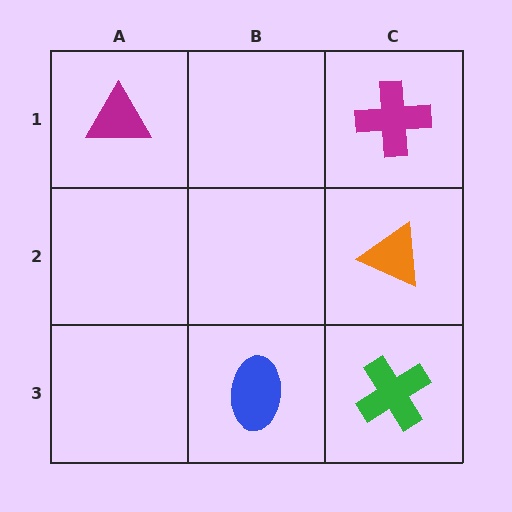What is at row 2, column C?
An orange triangle.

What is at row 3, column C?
A green cross.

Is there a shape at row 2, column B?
No, that cell is empty.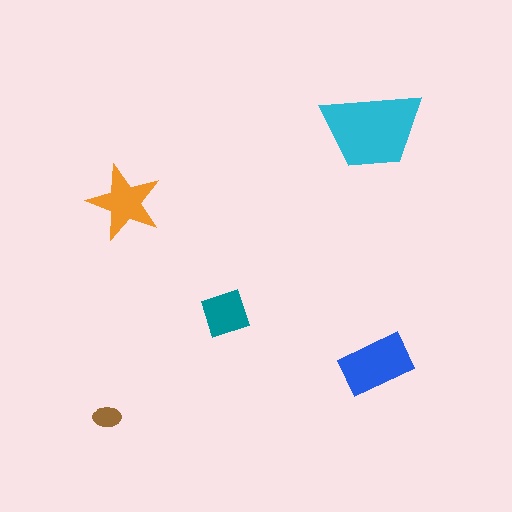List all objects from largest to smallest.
The cyan trapezoid, the blue rectangle, the orange star, the teal square, the brown ellipse.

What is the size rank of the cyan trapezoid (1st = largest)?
1st.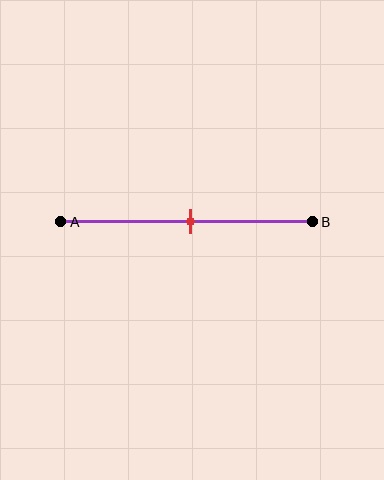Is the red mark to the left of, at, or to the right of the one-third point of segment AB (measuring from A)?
The red mark is to the right of the one-third point of segment AB.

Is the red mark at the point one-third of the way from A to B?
No, the mark is at about 50% from A, not at the 33% one-third point.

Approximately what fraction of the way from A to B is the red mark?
The red mark is approximately 50% of the way from A to B.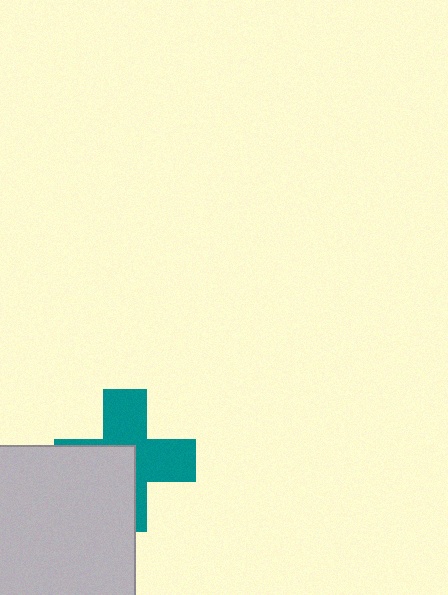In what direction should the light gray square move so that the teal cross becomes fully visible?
The light gray square should move toward the lower-left. That is the shortest direction to clear the overlap and leave the teal cross fully visible.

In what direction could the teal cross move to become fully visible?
The teal cross could move toward the upper-right. That would shift it out from behind the light gray square entirely.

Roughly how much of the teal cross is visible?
About half of it is visible (roughly 56%).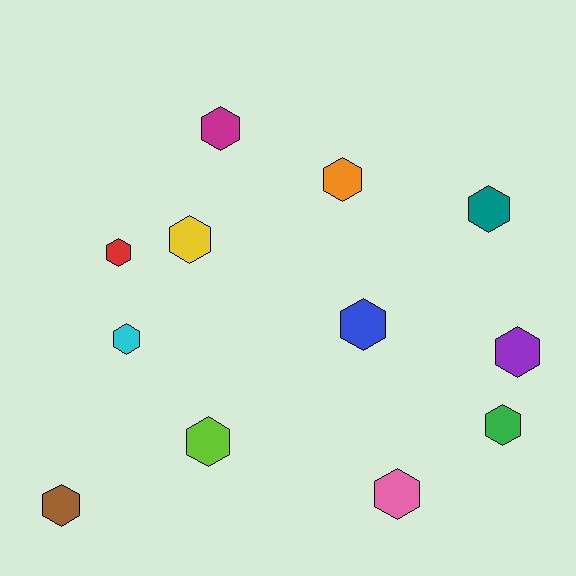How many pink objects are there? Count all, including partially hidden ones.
There is 1 pink object.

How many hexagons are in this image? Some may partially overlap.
There are 12 hexagons.